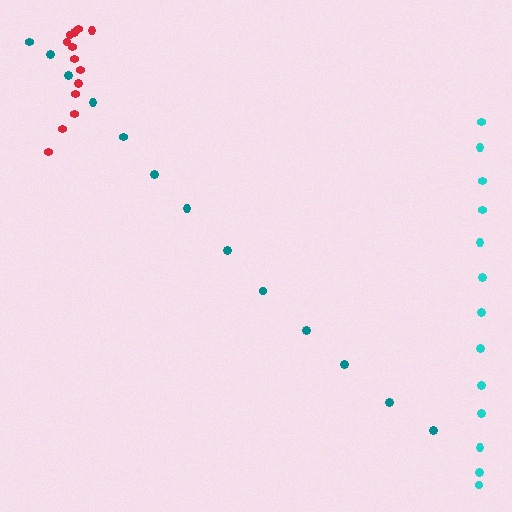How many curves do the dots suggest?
There are 3 distinct paths.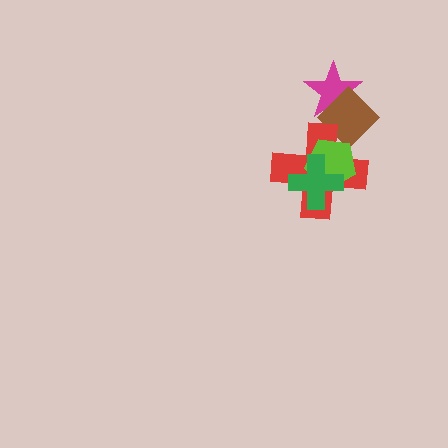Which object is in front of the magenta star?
The brown diamond is in front of the magenta star.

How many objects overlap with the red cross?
3 objects overlap with the red cross.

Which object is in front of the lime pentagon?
The green cross is in front of the lime pentagon.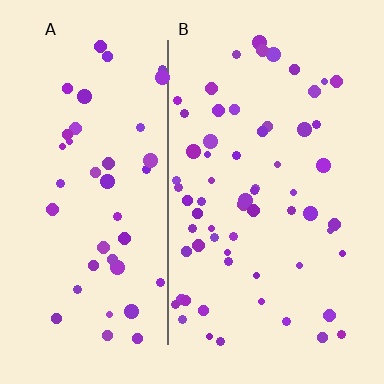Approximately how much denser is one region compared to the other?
Approximately 1.5× — region B over region A.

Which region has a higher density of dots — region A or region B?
B (the right).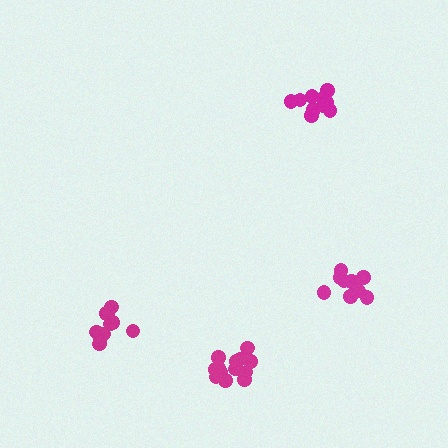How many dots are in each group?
Group 1: 10 dots, Group 2: 14 dots, Group 3: 9 dots, Group 4: 10 dots (43 total).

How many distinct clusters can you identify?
There are 4 distinct clusters.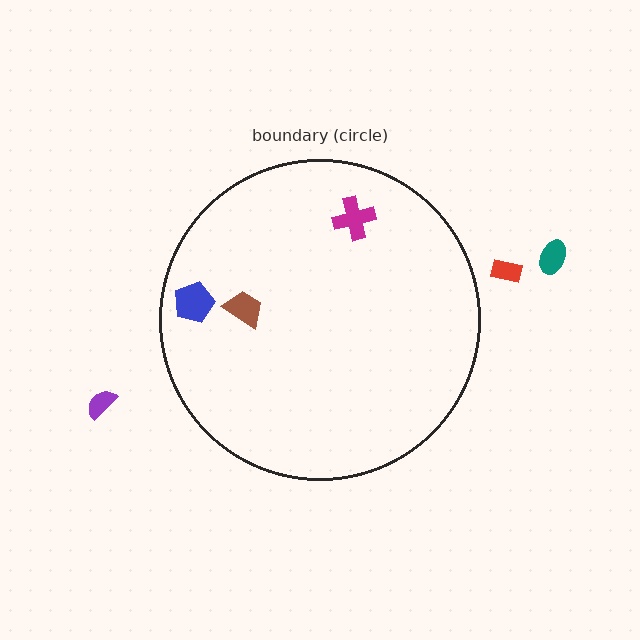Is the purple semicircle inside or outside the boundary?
Outside.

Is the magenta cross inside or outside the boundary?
Inside.